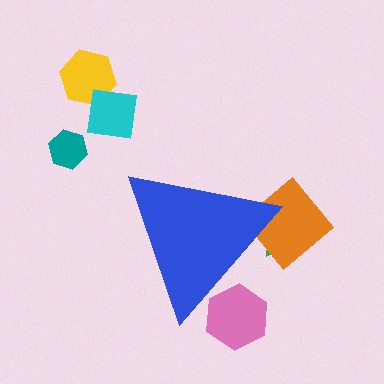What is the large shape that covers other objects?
A blue triangle.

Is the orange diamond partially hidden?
Yes, the orange diamond is partially hidden behind the blue triangle.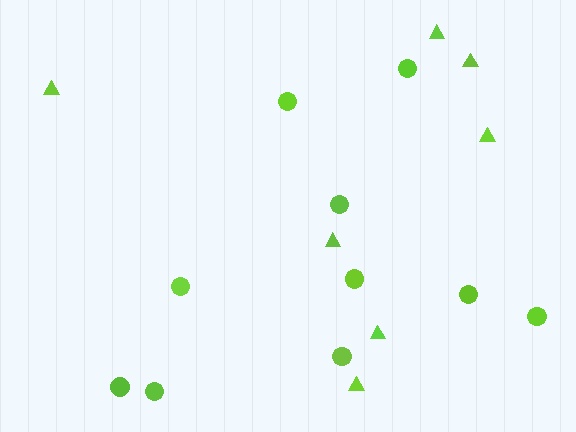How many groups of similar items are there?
There are 2 groups: one group of circles (10) and one group of triangles (7).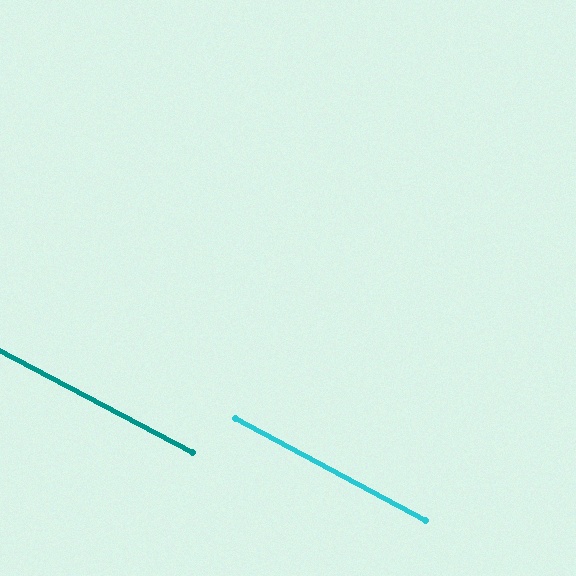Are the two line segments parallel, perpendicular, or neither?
Parallel — their directions differ by only 0.7°.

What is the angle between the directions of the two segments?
Approximately 1 degree.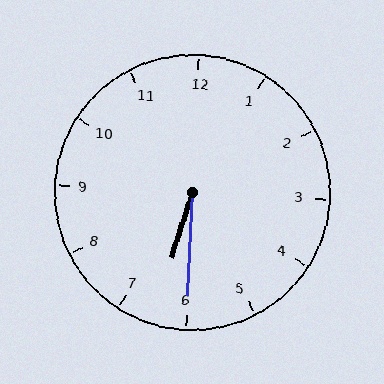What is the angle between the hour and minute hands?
Approximately 15 degrees.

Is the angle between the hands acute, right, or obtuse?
It is acute.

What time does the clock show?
6:30.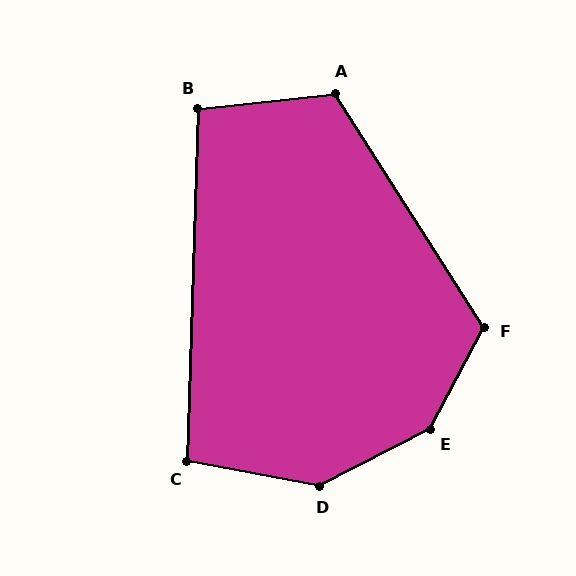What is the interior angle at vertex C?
Approximately 99 degrees (obtuse).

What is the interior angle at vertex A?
Approximately 116 degrees (obtuse).